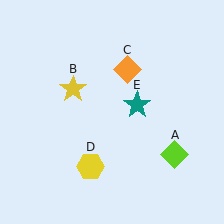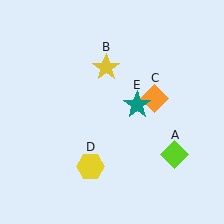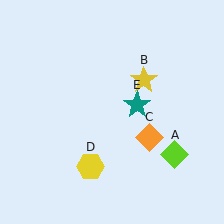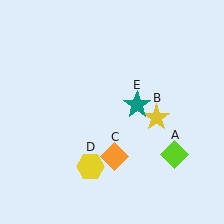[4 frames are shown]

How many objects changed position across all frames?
2 objects changed position: yellow star (object B), orange diamond (object C).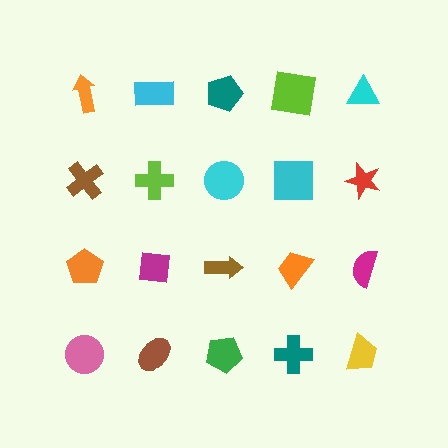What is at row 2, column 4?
A cyan square.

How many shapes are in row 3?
5 shapes.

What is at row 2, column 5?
A red star.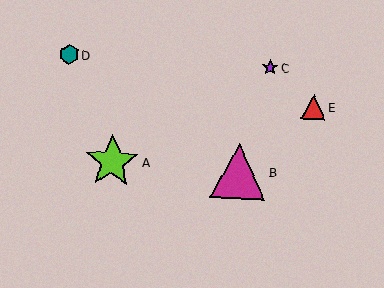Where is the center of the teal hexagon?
The center of the teal hexagon is at (69, 54).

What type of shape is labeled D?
Shape D is a teal hexagon.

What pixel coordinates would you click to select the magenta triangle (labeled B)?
Click at (238, 171) to select the magenta triangle B.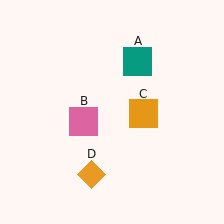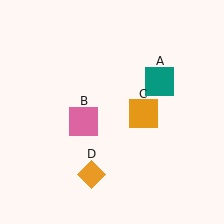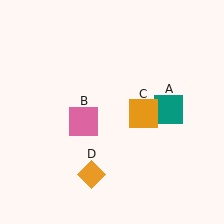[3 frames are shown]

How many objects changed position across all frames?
1 object changed position: teal square (object A).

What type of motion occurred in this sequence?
The teal square (object A) rotated clockwise around the center of the scene.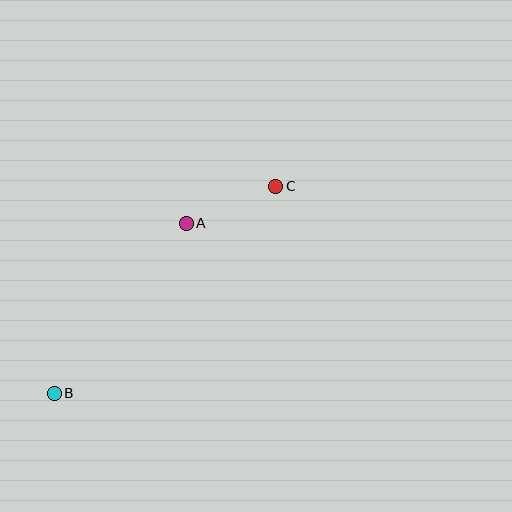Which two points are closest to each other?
Points A and C are closest to each other.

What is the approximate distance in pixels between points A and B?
The distance between A and B is approximately 215 pixels.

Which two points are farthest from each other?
Points B and C are farthest from each other.